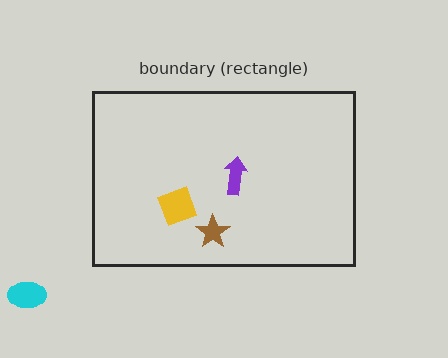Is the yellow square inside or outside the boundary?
Inside.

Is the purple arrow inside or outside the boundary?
Inside.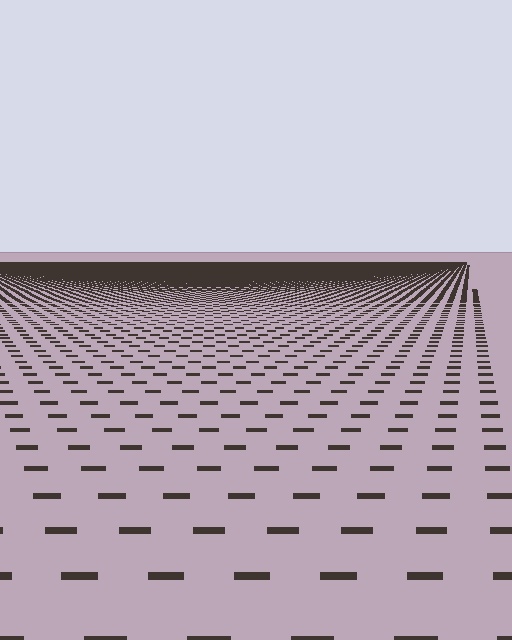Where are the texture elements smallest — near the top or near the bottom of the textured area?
Near the top.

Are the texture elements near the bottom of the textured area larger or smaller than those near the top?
Larger. Near the bottom, elements are closer to the viewer and appear at a bigger on-screen size.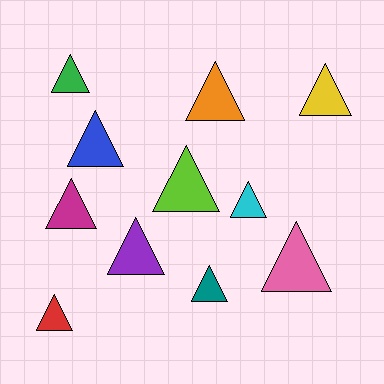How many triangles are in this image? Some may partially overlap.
There are 11 triangles.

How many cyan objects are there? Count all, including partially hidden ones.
There is 1 cyan object.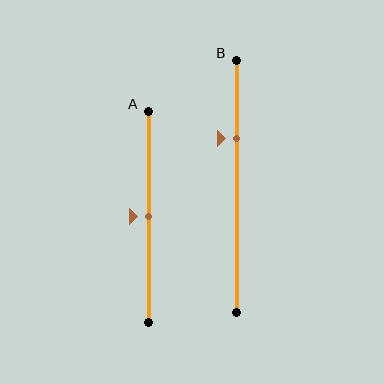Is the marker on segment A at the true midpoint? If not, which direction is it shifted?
Yes, the marker on segment A is at the true midpoint.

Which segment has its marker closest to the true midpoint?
Segment A has its marker closest to the true midpoint.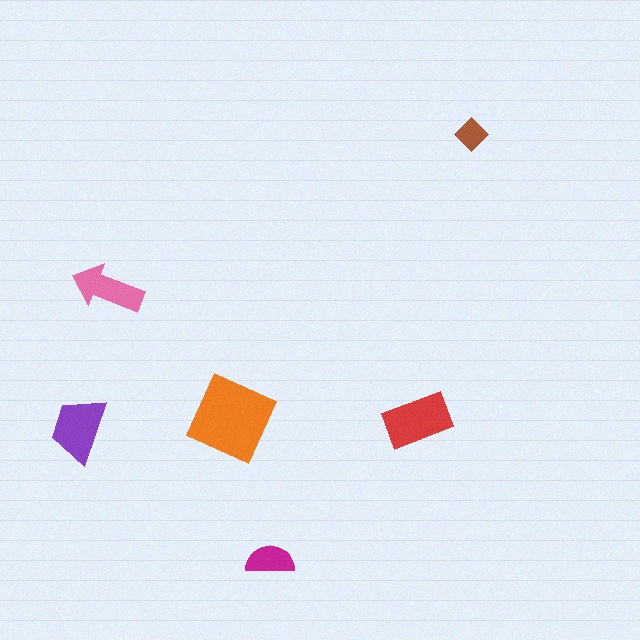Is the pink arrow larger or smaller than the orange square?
Smaller.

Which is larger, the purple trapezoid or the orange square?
The orange square.